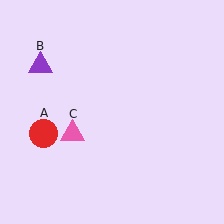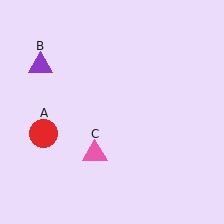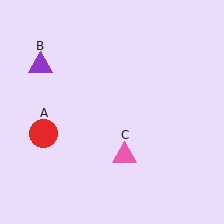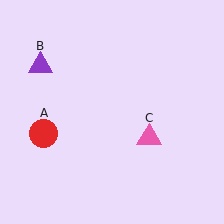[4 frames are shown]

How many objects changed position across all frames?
1 object changed position: pink triangle (object C).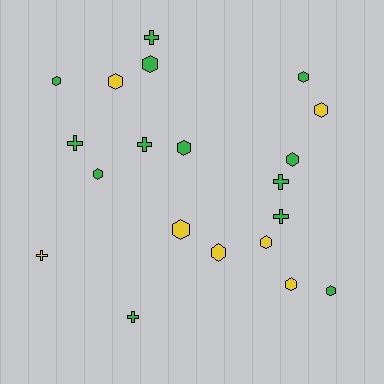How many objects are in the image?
There are 20 objects.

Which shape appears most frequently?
Hexagon, with 13 objects.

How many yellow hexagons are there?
There are 6 yellow hexagons.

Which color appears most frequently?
Green, with 13 objects.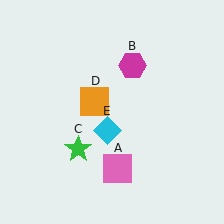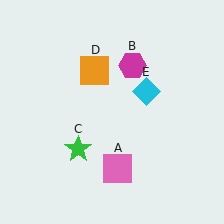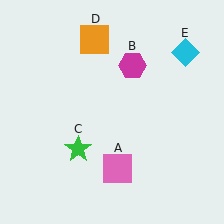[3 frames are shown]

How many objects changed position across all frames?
2 objects changed position: orange square (object D), cyan diamond (object E).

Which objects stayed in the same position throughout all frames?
Pink square (object A) and magenta hexagon (object B) and green star (object C) remained stationary.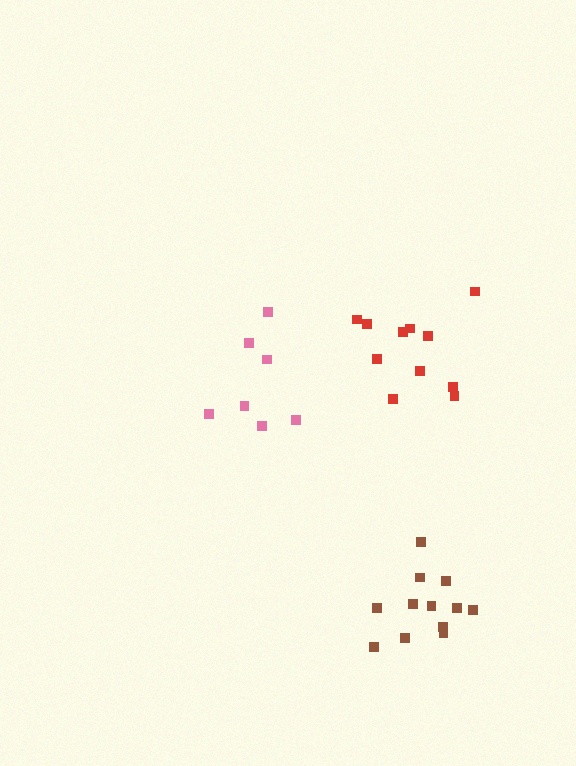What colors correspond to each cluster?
The clusters are colored: red, brown, pink.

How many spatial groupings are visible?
There are 3 spatial groupings.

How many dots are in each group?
Group 1: 11 dots, Group 2: 12 dots, Group 3: 7 dots (30 total).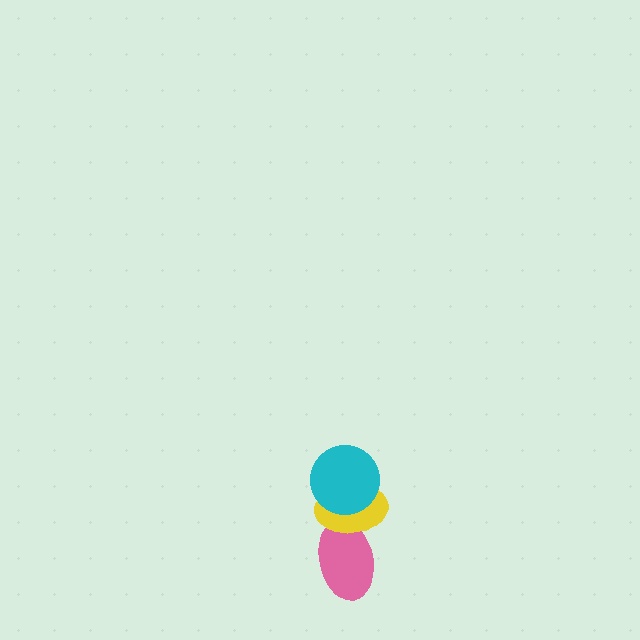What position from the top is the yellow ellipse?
The yellow ellipse is 2nd from the top.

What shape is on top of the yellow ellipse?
The cyan circle is on top of the yellow ellipse.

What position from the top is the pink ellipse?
The pink ellipse is 3rd from the top.